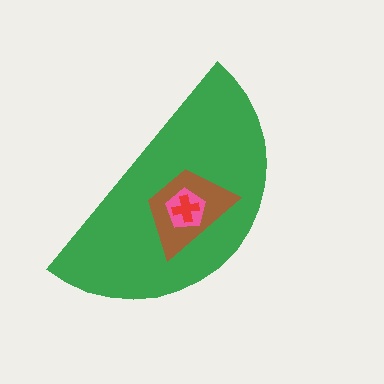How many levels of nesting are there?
4.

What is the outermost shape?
The green semicircle.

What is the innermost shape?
The red cross.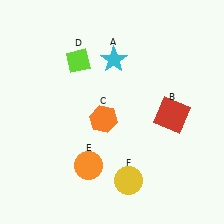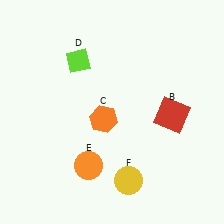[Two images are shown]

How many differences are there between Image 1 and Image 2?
There is 1 difference between the two images.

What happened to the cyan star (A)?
The cyan star (A) was removed in Image 2. It was in the top-right area of Image 1.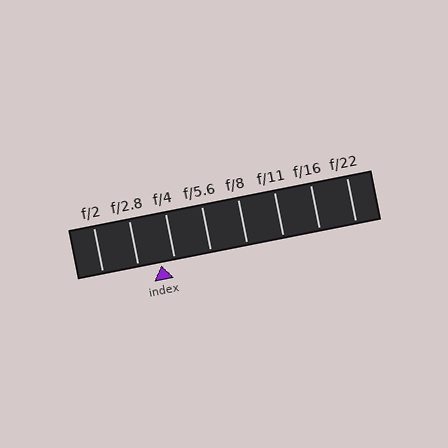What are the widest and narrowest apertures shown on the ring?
The widest aperture shown is f/2 and the narrowest is f/22.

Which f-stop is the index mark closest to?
The index mark is closest to f/4.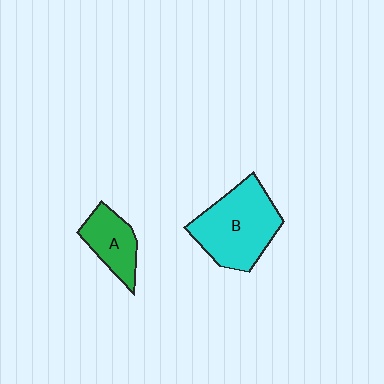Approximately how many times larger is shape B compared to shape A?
Approximately 1.9 times.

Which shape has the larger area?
Shape B (cyan).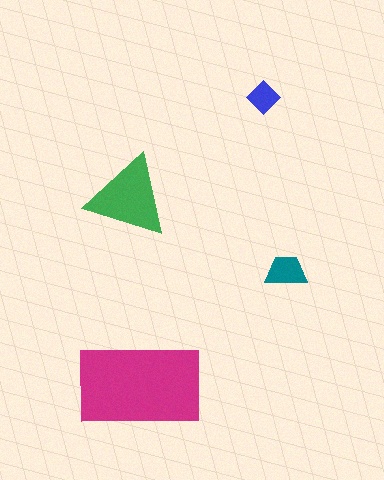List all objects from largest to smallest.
The magenta rectangle, the green triangle, the teal trapezoid, the blue diamond.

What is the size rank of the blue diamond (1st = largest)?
4th.